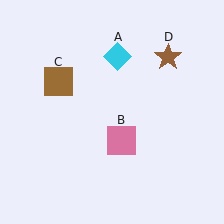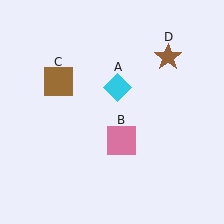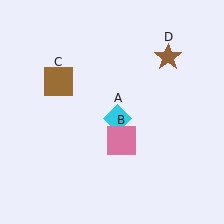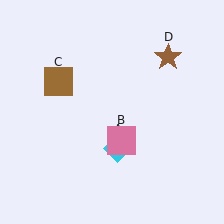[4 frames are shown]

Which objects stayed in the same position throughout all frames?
Pink square (object B) and brown square (object C) and brown star (object D) remained stationary.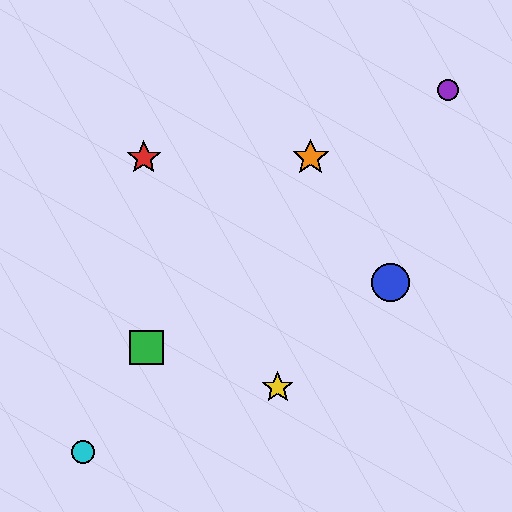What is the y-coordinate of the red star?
The red star is at y≈158.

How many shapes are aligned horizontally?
2 shapes (the red star, the orange star) are aligned horizontally.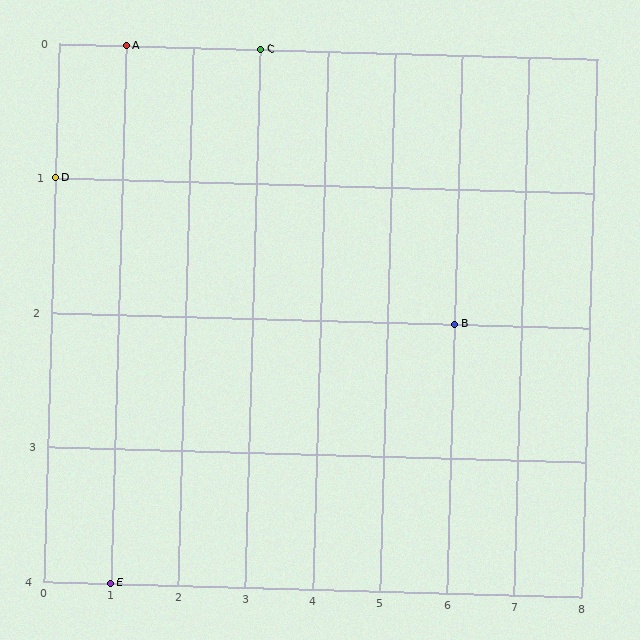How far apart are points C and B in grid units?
Points C and B are 3 columns and 2 rows apart (about 3.6 grid units diagonally).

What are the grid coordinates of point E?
Point E is at grid coordinates (1, 4).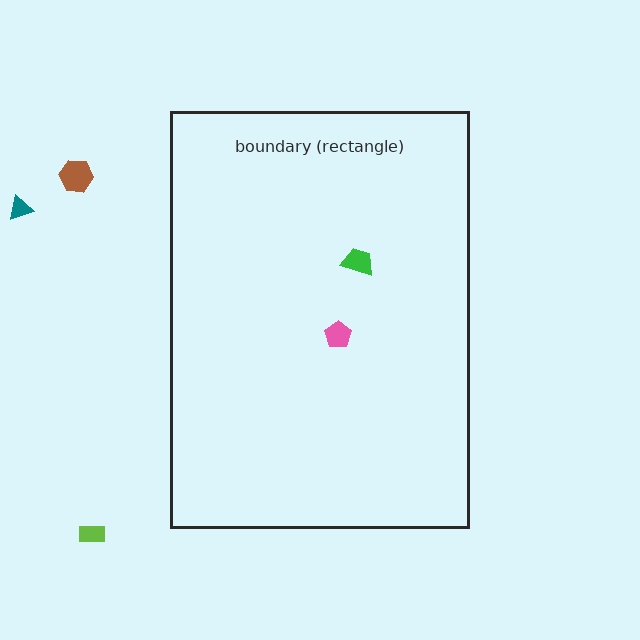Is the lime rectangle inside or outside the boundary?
Outside.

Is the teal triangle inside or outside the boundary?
Outside.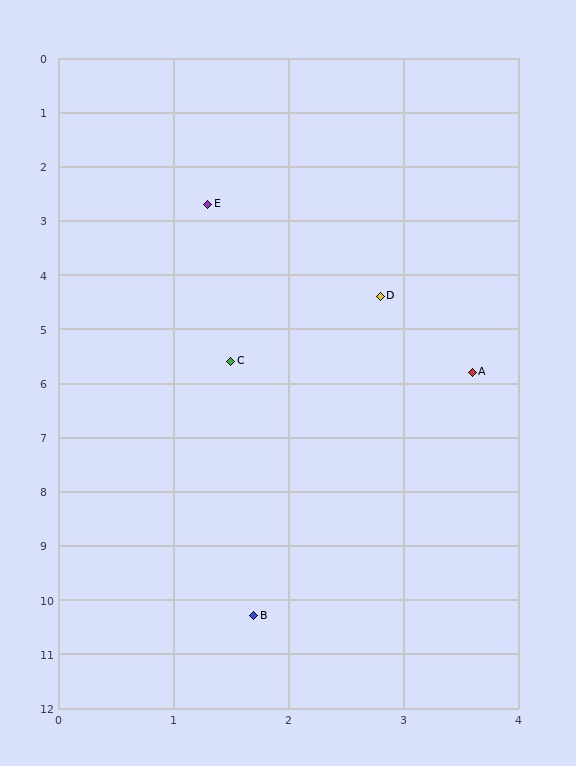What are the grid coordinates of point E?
Point E is at approximately (1.3, 2.7).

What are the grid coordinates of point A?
Point A is at approximately (3.6, 5.8).